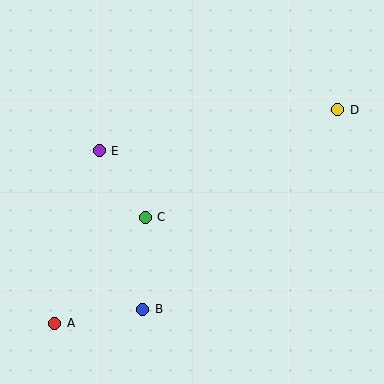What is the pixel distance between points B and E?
The distance between B and E is 165 pixels.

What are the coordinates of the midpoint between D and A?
The midpoint between D and A is at (196, 216).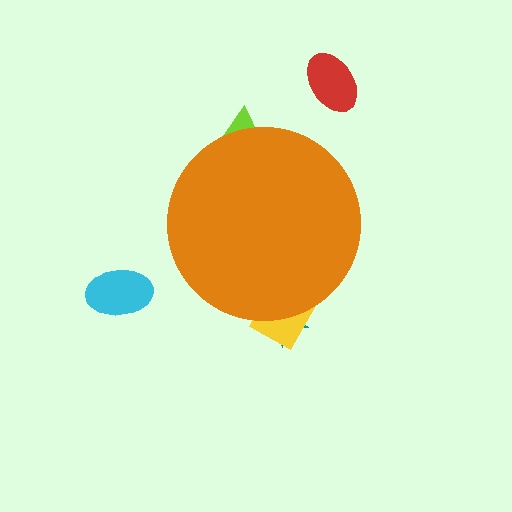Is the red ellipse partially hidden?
No, the red ellipse is fully visible.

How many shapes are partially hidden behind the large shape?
3 shapes are partially hidden.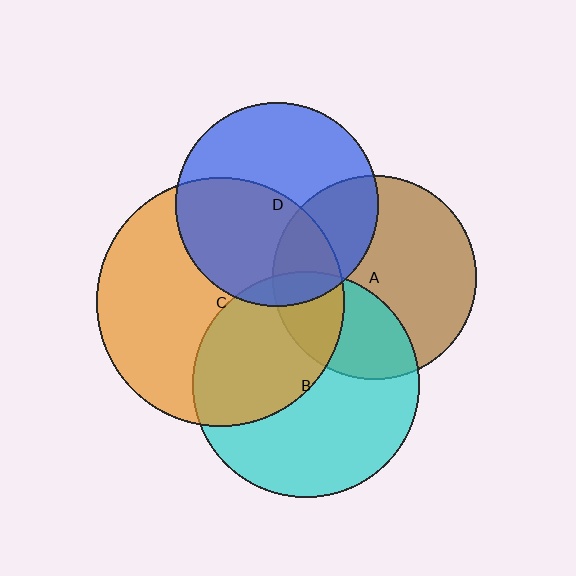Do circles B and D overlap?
Yes.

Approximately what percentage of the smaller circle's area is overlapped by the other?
Approximately 10%.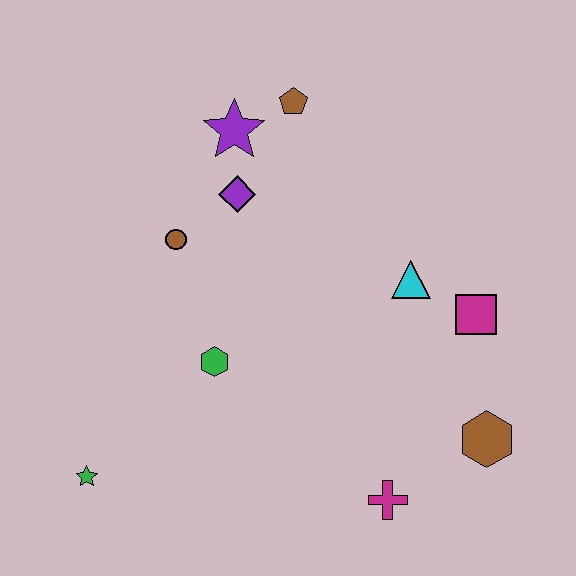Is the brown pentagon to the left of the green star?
No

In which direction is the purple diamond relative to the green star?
The purple diamond is above the green star.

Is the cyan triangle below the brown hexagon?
No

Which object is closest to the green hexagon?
The brown circle is closest to the green hexagon.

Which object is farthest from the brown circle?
The brown hexagon is farthest from the brown circle.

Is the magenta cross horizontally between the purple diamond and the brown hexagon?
Yes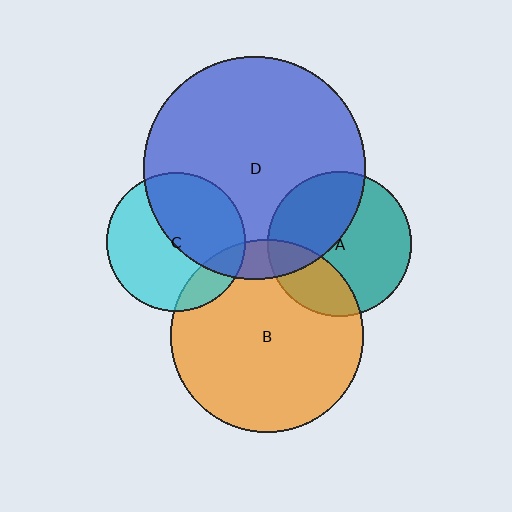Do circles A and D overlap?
Yes.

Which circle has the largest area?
Circle D (blue).